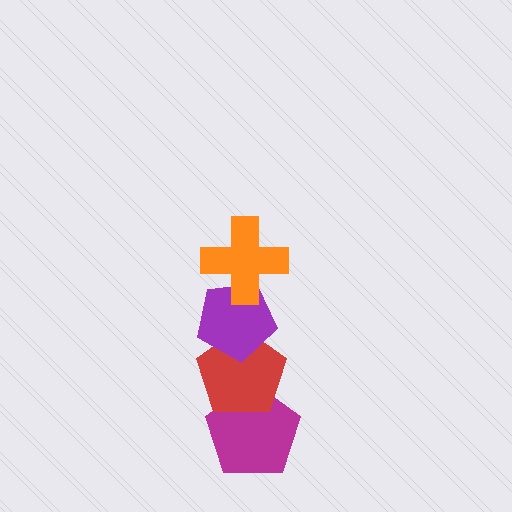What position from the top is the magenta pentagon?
The magenta pentagon is 4th from the top.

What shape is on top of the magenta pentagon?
The red pentagon is on top of the magenta pentagon.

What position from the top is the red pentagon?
The red pentagon is 3rd from the top.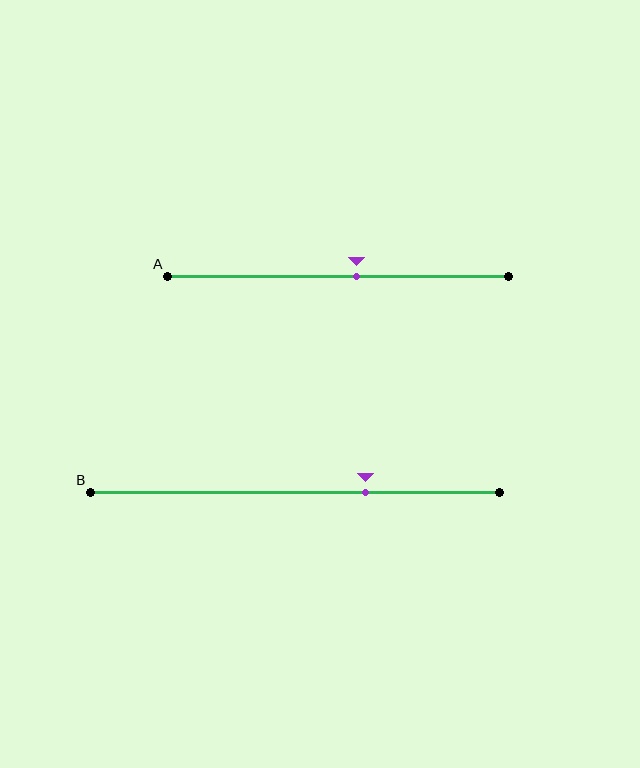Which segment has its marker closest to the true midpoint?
Segment A has its marker closest to the true midpoint.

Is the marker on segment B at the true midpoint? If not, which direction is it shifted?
No, the marker on segment B is shifted to the right by about 17% of the segment length.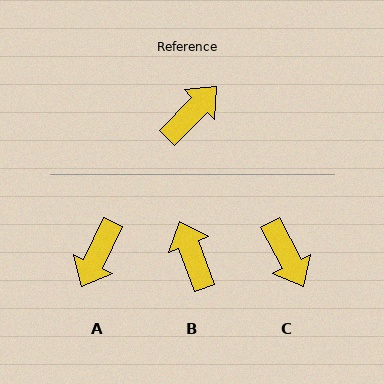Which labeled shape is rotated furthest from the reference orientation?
A, about 161 degrees away.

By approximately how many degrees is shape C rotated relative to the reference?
Approximately 108 degrees clockwise.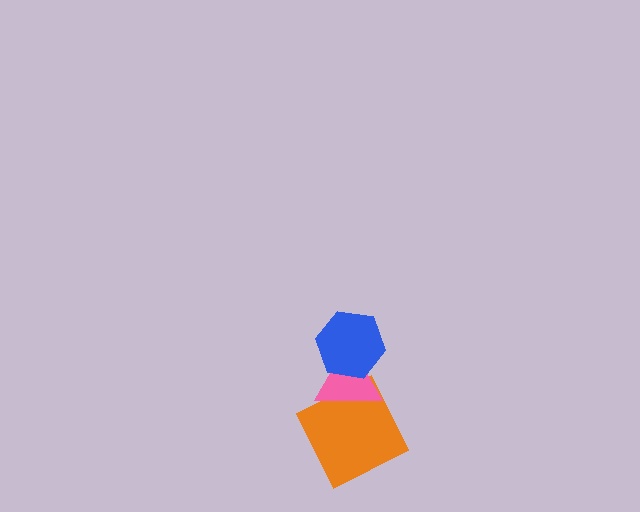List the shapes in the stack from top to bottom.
From top to bottom: the blue hexagon, the pink triangle, the orange square.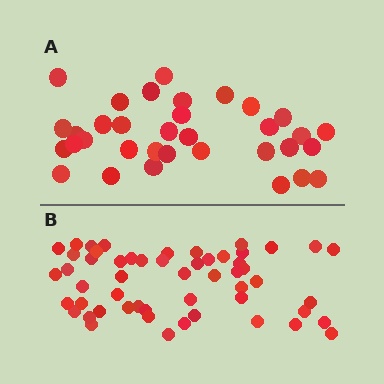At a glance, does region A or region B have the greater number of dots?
Region B (the bottom region) has more dots.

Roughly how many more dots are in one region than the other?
Region B has approximately 20 more dots than region A.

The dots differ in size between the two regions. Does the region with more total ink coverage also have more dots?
No. Region A has more total ink coverage because its dots are larger, but region B actually contains more individual dots. Total area can be misleading — the number of items is what matters here.